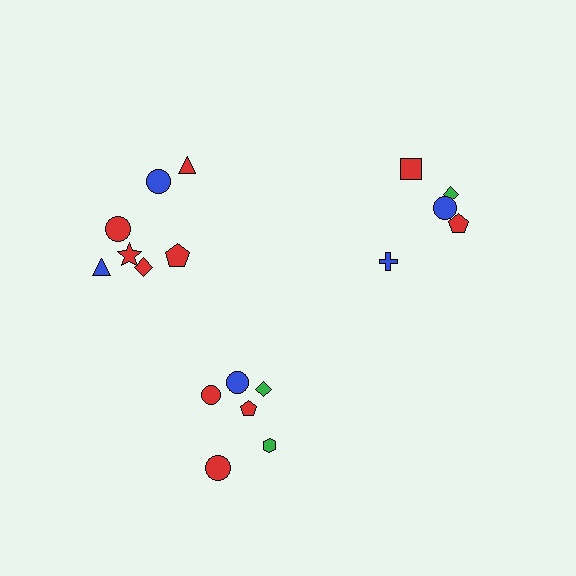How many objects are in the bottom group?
There are 6 objects.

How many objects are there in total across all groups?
There are 18 objects.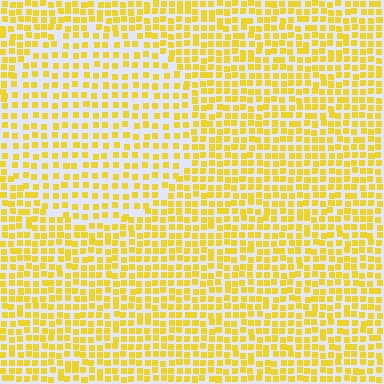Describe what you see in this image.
The image contains small yellow elements arranged at two different densities. A circle-shaped region is visible where the elements are less densely packed than the surrounding area.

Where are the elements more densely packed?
The elements are more densely packed outside the circle boundary.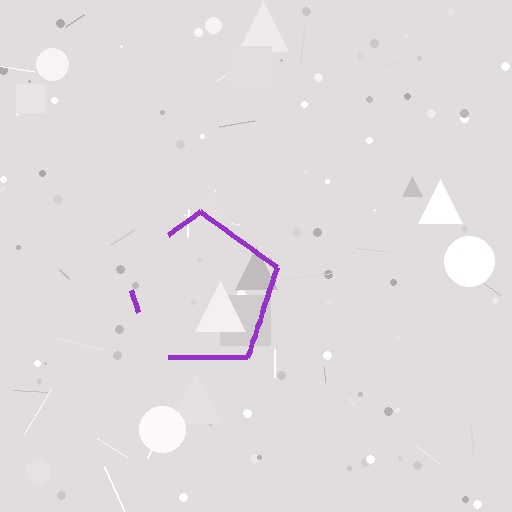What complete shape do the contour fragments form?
The contour fragments form a pentagon.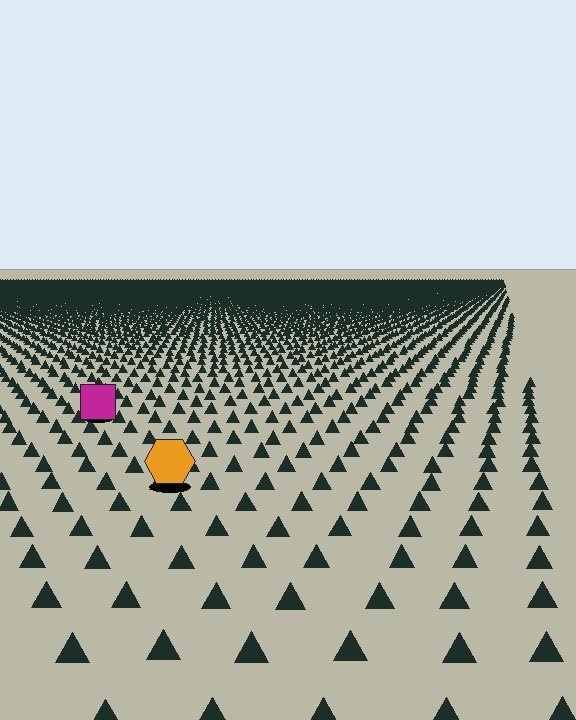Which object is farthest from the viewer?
The magenta square is farthest from the viewer. It appears smaller and the ground texture around it is denser.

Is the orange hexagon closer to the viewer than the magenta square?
Yes. The orange hexagon is closer — you can tell from the texture gradient: the ground texture is coarser near it.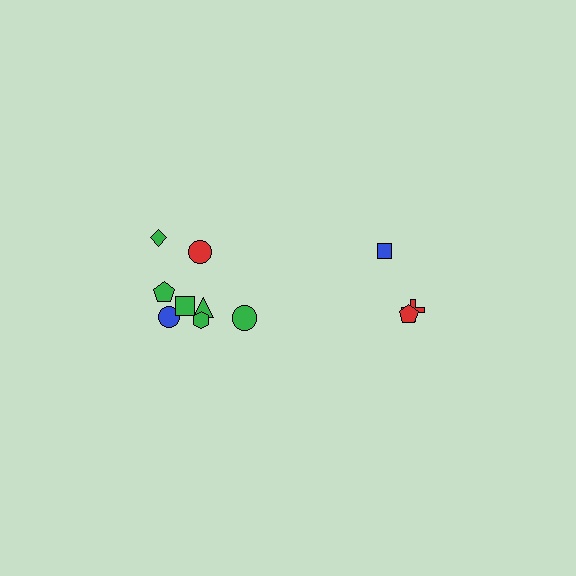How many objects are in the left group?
There are 8 objects.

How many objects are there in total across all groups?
There are 11 objects.